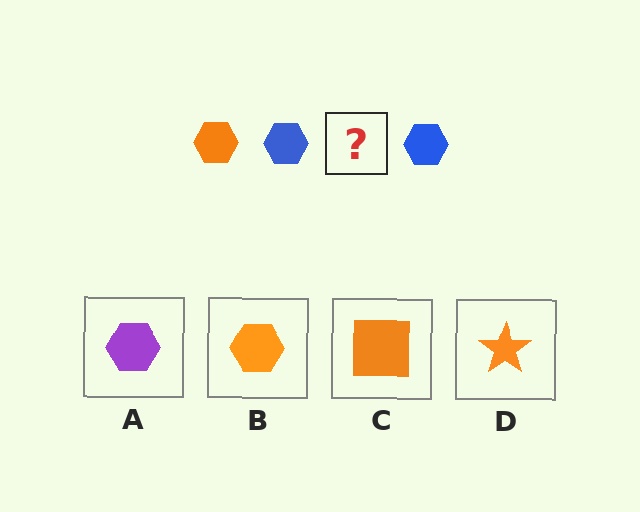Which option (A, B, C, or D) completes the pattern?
B.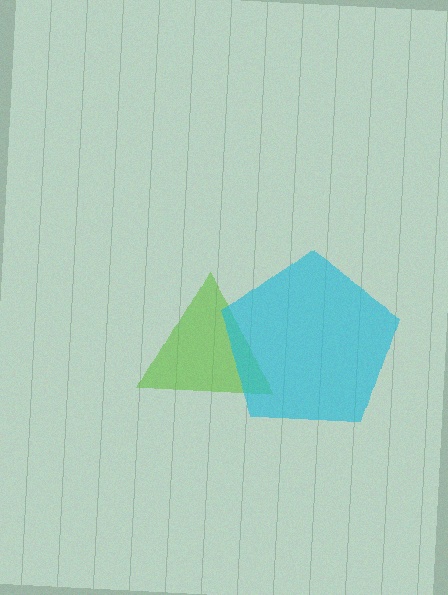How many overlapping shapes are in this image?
There are 2 overlapping shapes in the image.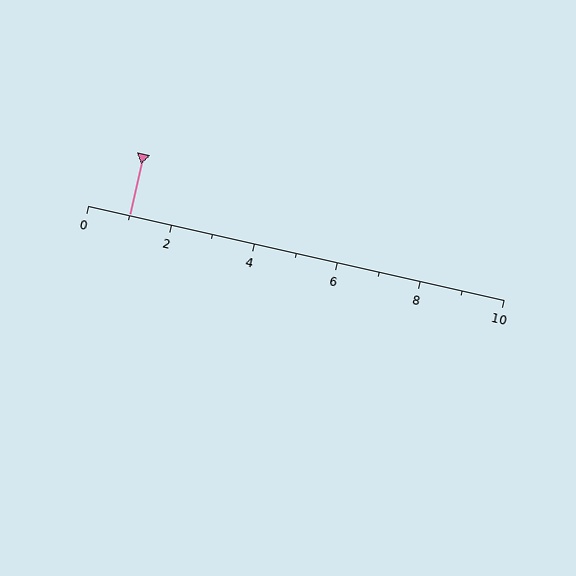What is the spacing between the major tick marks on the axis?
The major ticks are spaced 2 apart.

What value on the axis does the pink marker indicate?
The marker indicates approximately 1.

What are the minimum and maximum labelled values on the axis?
The axis runs from 0 to 10.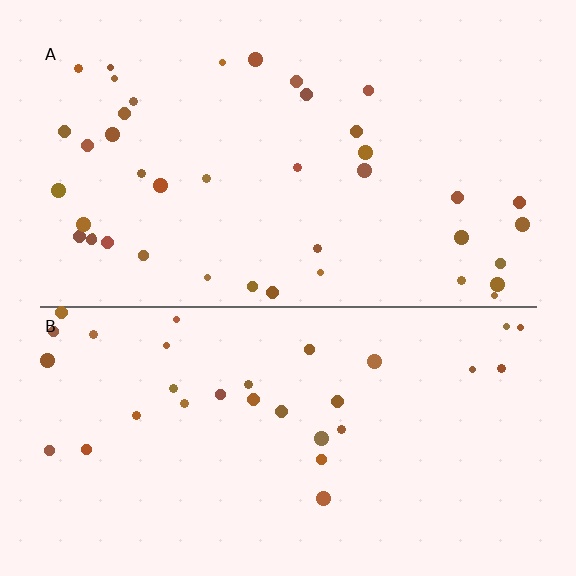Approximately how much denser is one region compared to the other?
Approximately 1.3× — region A over region B.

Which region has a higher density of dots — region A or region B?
A (the top).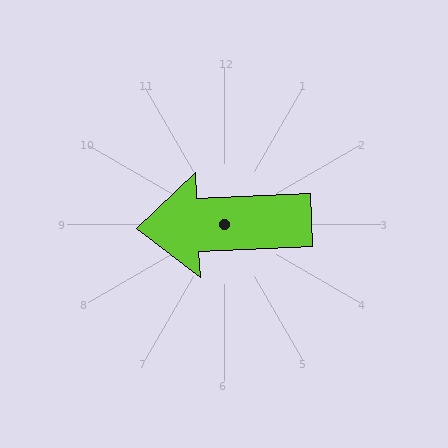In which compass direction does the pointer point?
West.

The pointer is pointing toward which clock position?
Roughly 9 o'clock.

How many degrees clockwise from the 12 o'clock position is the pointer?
Approximately 267 degrees.